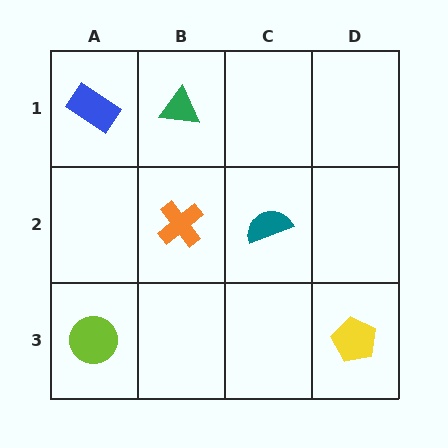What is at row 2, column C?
A teal semicircle.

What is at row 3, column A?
A lime circle.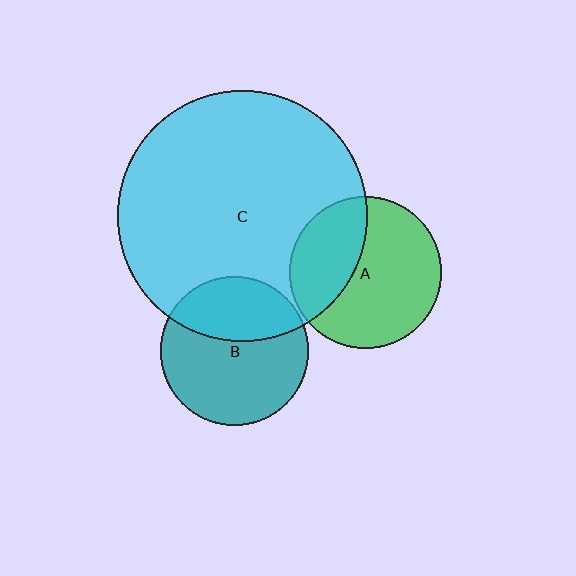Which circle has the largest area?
Circle C (cyan).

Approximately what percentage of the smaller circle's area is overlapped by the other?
Approximately 35%.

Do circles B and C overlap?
Yes.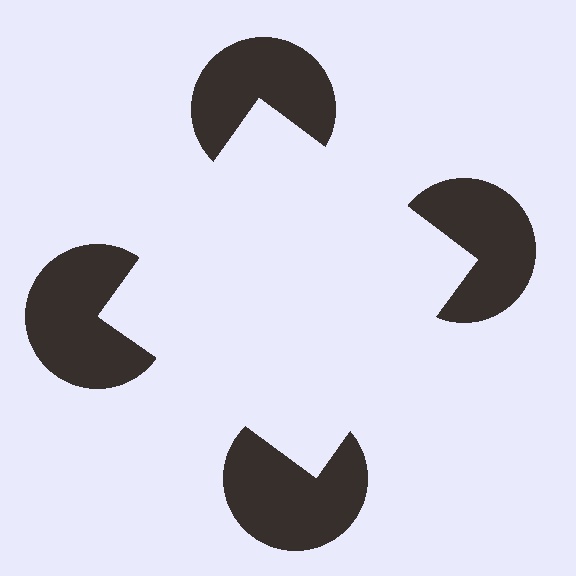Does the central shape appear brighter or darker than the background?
It typically appears slightly brighter than the background, even though no actual brightness change is drawn.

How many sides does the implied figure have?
4 sides.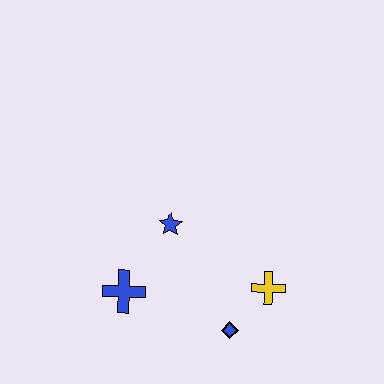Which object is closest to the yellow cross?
The blue diamond is closest to the yellow cross.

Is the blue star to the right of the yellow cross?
No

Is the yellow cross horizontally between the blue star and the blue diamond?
No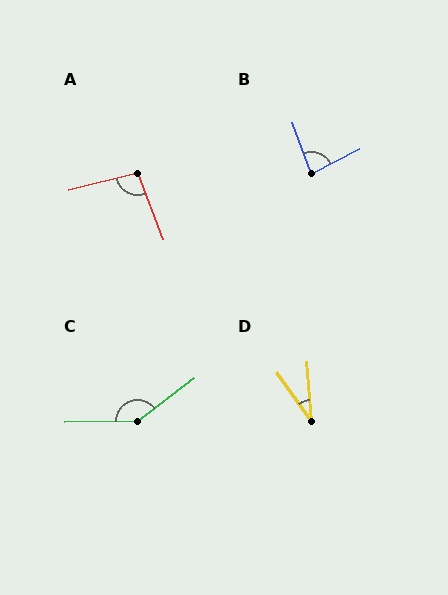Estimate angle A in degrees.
Approximately 97 degrees.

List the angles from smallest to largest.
D (30°), B (82°), A (97°), C (144°).